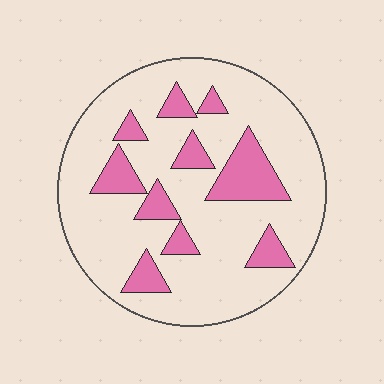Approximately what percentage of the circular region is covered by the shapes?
Approximately 20%.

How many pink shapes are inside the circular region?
10.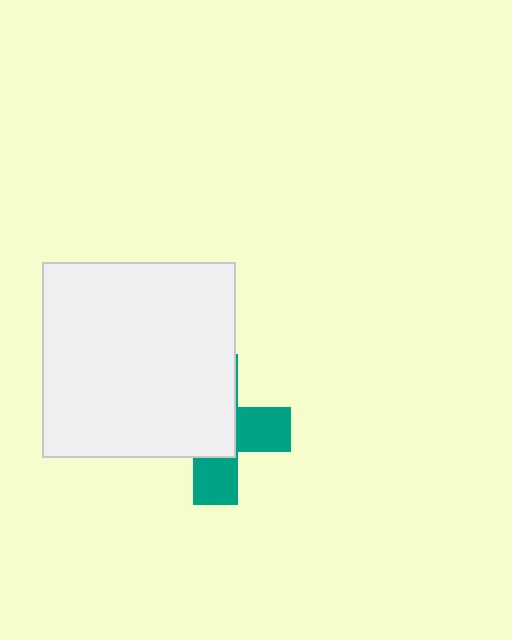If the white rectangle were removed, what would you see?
You would see the complete teal cross.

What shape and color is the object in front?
The object in front is a white rectangle.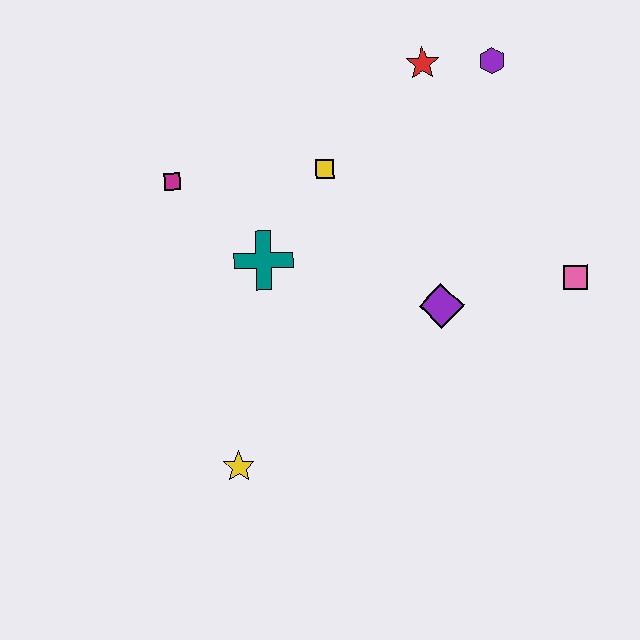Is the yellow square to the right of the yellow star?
Yes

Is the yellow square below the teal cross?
No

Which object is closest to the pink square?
The purple diamond is closest to the pink square.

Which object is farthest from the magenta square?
The pink square is farthest from the magenta square.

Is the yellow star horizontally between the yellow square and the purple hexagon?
No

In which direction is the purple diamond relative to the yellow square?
The purple diamond is below the yellow square.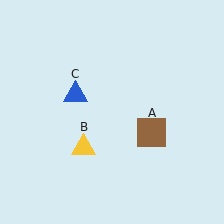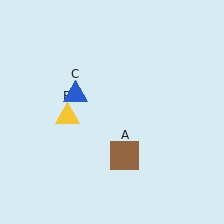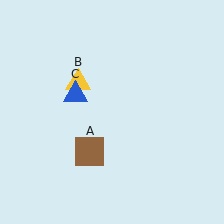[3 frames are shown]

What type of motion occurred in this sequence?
The brown square (object A), yellow triangle (object B) rotated clockwise around the center of the scene.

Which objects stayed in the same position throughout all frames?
Blue triangle (object C) remained stationary.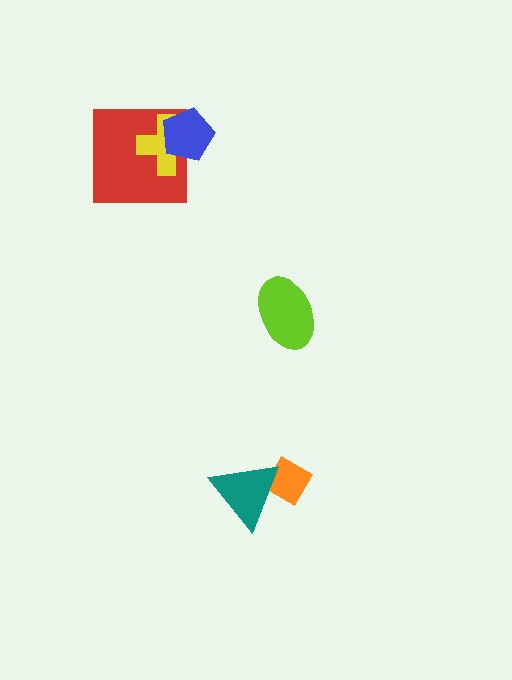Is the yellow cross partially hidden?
Yes, it is partially covered by another shape.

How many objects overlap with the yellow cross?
2 objects overlap with the yellow cross.